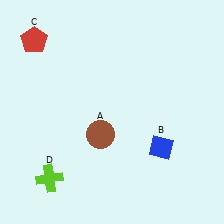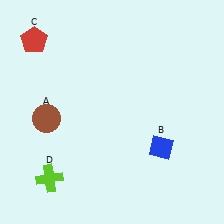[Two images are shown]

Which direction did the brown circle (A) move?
The brown circle (A) moved left.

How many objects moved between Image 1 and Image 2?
1 object moved between the two images.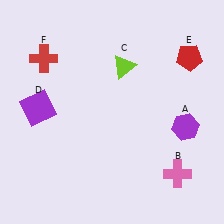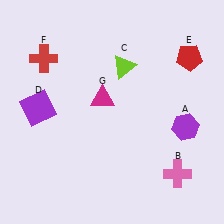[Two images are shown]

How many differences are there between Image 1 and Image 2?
There is 1 difference between the two images.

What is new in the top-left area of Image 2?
A magenta triangle (G) was added in the top-left area of Image 2.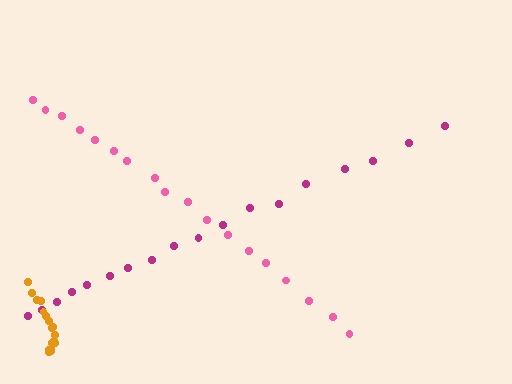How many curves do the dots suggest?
There are 3 distinct paths.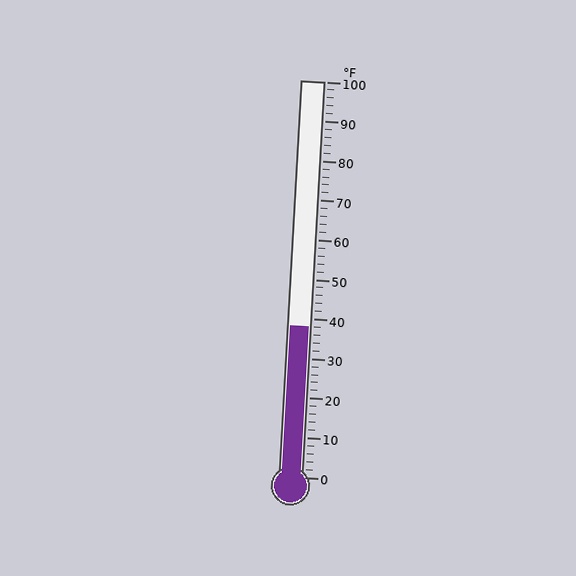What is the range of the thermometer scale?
The thermometer scale ranges from 0°F to 100°F.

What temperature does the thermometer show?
The thermometer shows approximately 38°F.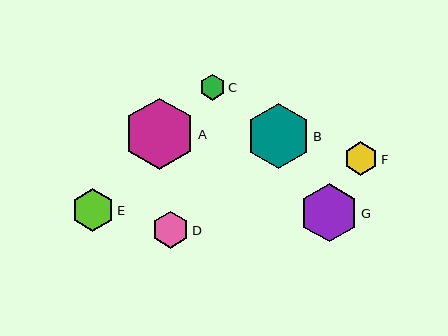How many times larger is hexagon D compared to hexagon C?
Hexagon D is approximately 1.4 times the size of hexagon C.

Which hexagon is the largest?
Hexagon A is the largest with a size of approximately 71 pixels.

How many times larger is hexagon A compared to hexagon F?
Hexagon A is approximately 2.1 times the size of hexagon F.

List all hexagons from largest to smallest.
From largest to smallest: A, B, G, E, D, F, C.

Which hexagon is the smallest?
Hexagon C is the smallest with a size of approximately 26 pixels.